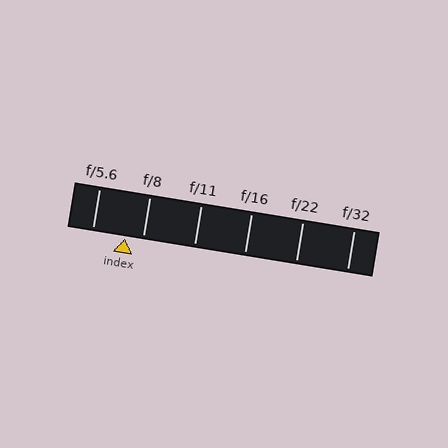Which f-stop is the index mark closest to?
The index mark is closest to f/8.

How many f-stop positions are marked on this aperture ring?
There are 6 f-stop positions marked.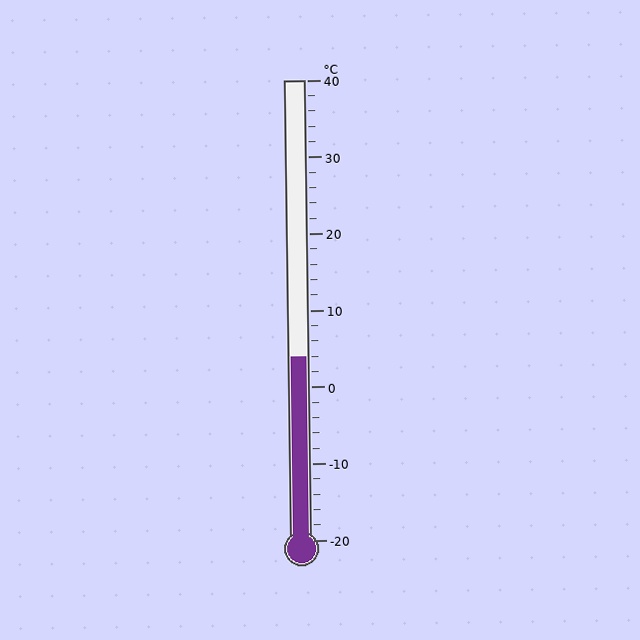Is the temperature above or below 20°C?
The temperature is below 20°C.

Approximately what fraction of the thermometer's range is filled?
The thermometer is filled to approximately 40% of its range.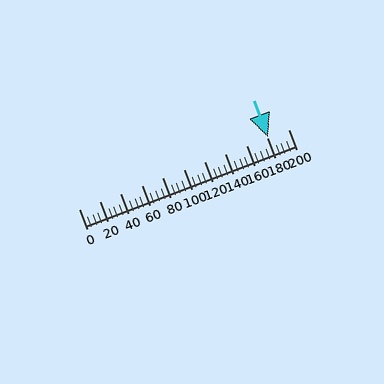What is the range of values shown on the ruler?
The ruler shows values from 0 to 200.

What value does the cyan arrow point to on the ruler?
The cyan arrow points to approximately 181.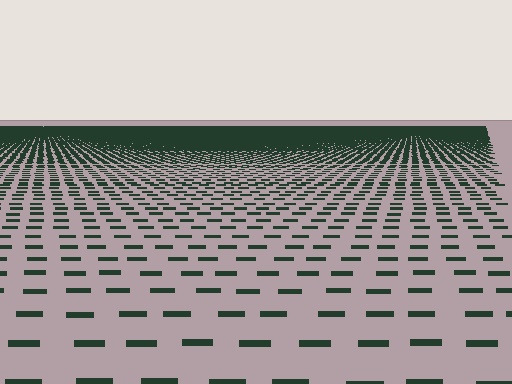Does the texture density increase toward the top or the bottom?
Density increases toward the top.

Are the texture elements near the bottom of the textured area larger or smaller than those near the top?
Larger. Near the bottom, elements are closer to the viewer and appear at a bigger on-screen size.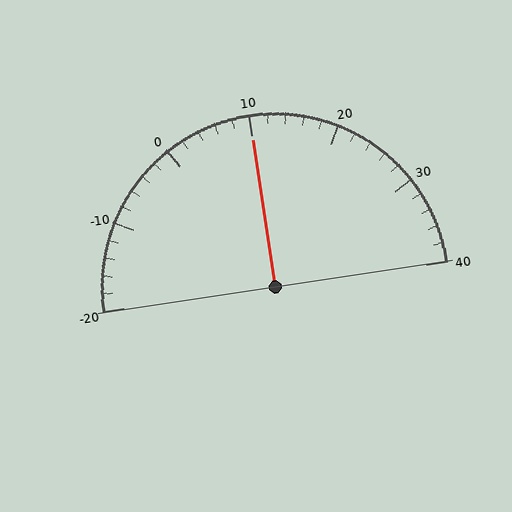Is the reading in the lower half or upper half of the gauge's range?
The reading is in the upper half of the range (-20 to 40).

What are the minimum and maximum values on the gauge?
The gauge ranges from -20 to 40.